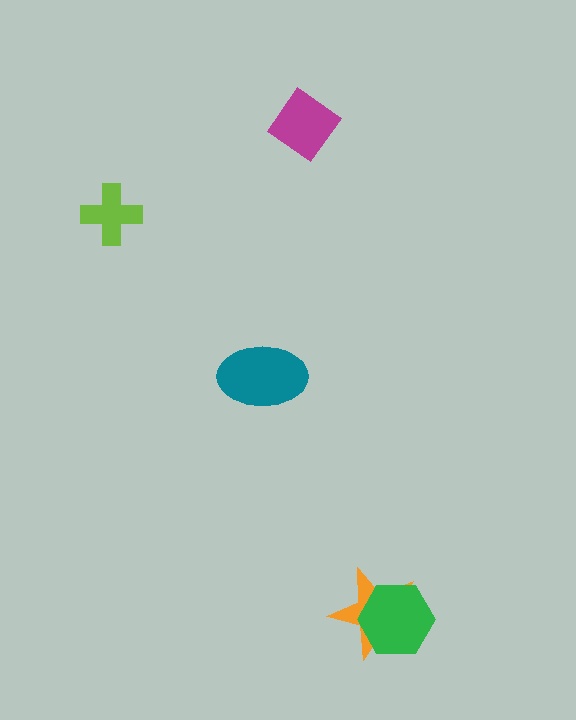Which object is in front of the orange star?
The green hexagon is in front of the orange star.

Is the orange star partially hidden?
Yes, it is partially covered by another shape.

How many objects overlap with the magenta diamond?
0 objects overlap with the magenta diamond.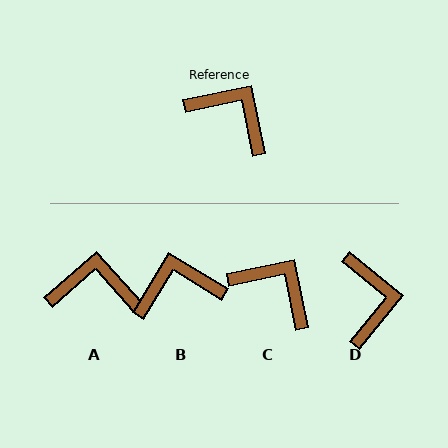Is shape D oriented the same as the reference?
No, it is off by about 51 degrees.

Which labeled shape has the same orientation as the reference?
C.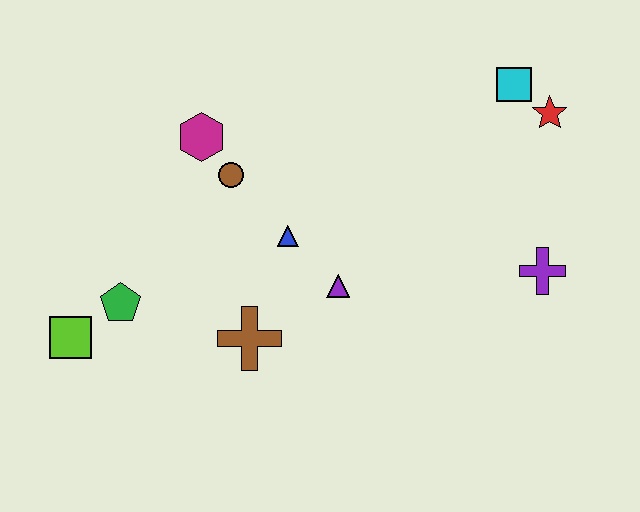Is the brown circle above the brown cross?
Yes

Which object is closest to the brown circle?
The magenta hexagon is closest to the brown circle.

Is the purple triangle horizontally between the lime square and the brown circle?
No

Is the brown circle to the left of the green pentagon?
No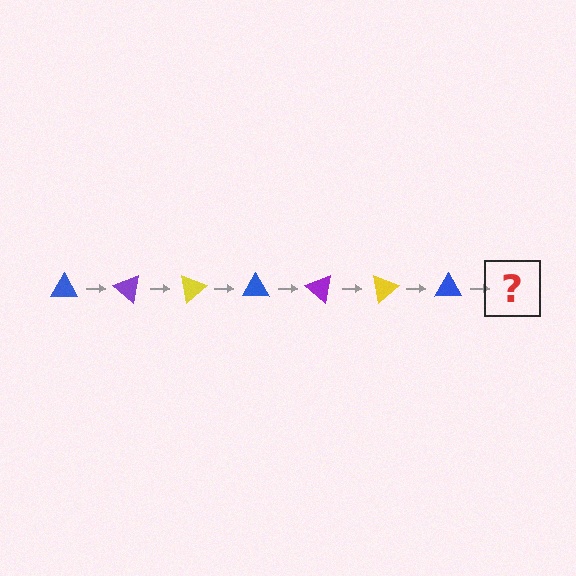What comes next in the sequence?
The next element should be a purple triangle, rotated 280 degrees from the start.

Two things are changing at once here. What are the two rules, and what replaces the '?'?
The two rules are that it rotates 40 degrees each step and the color cycles through blue, purple, and yellow. The '?' should be a purple triangle, rotated 280 degrees from the start.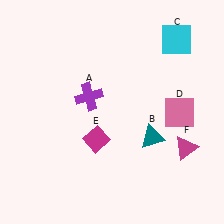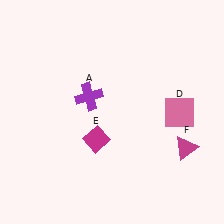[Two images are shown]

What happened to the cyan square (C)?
The cyan square (C) was removed in Image 2. It was in the top-right area of Image 1.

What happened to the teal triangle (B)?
The teal triangle (B) was removed in Image 2. It was in the bottom-right area of Image 1.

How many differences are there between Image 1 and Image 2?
There are 2 differences between the two images.